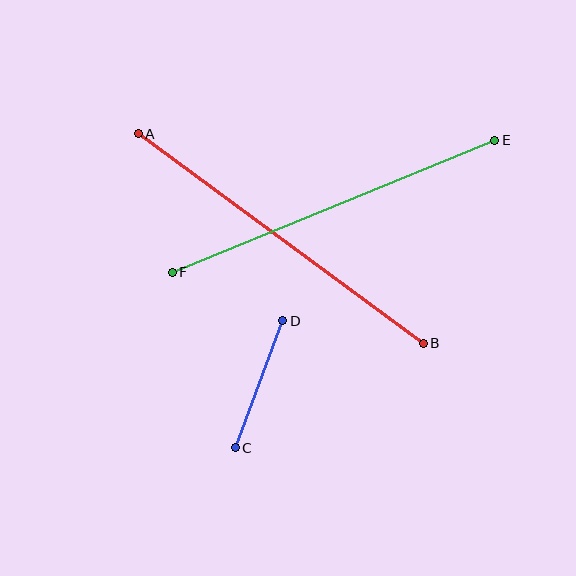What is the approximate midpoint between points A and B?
The midpoint is at approximately (281, 239) pixels.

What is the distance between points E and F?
The distance is approximately 348 pixels.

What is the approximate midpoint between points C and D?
The midpoint is at approximately (259, 384) pixels.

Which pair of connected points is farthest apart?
Points A and B are farthest apart.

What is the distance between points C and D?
The distance is approximately 136 pixels.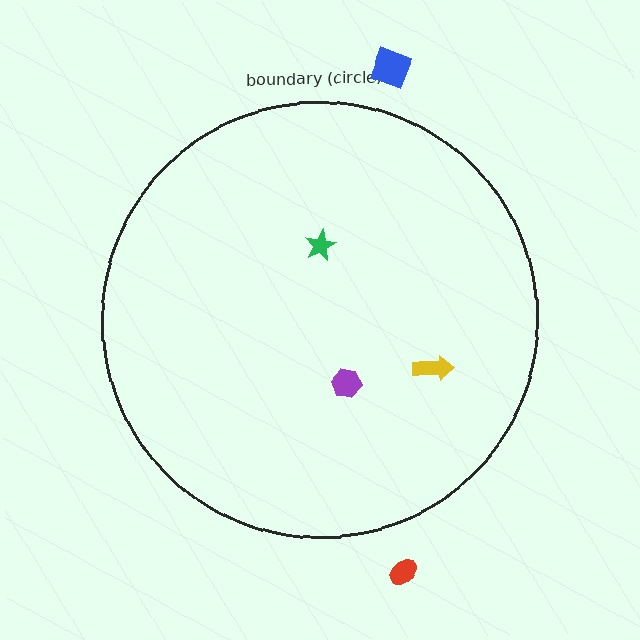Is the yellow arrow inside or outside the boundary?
Inside.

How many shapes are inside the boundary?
3 inside, 2 outside.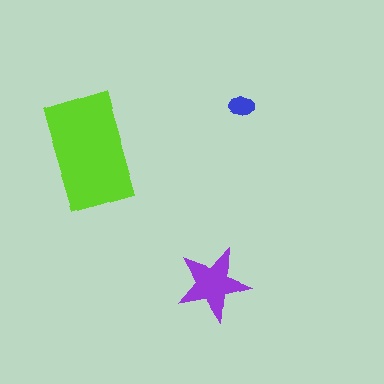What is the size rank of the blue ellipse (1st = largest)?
3rd.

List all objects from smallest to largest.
The blue ellipse, the purple star, the lime rectangle.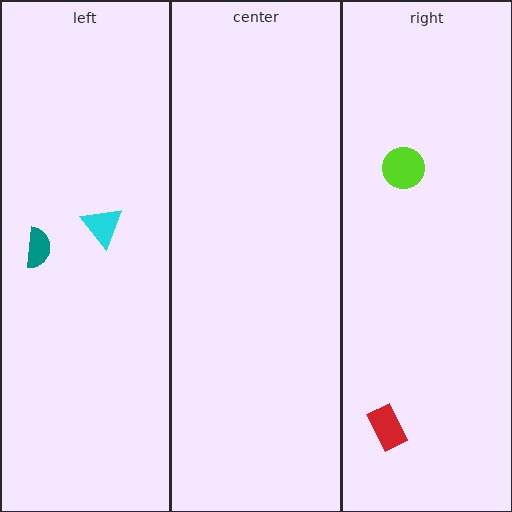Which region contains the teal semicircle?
The left region.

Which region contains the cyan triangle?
The left region.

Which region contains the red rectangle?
The right region.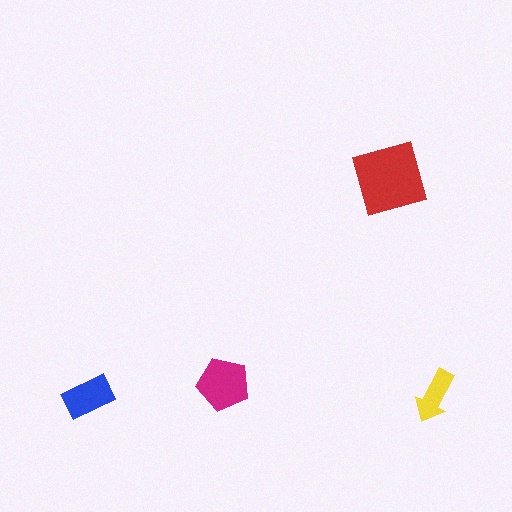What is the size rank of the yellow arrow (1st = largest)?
4th.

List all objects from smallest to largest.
The yellow arrow, the blue rectangle, the magenta pentagon, the red square.